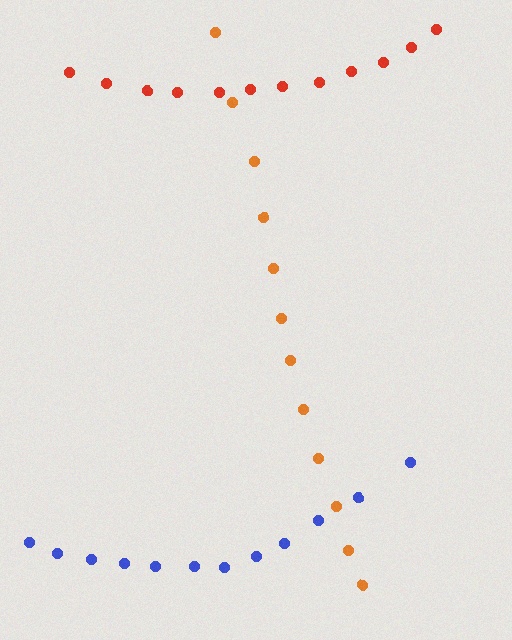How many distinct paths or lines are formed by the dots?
There are 3 distinct paths.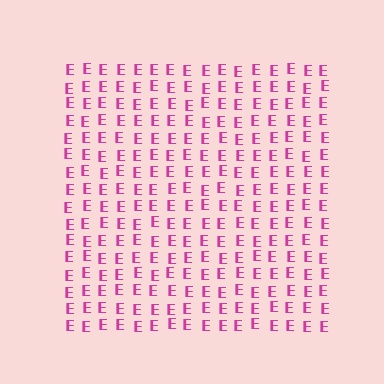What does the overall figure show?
The overall figure shows a square.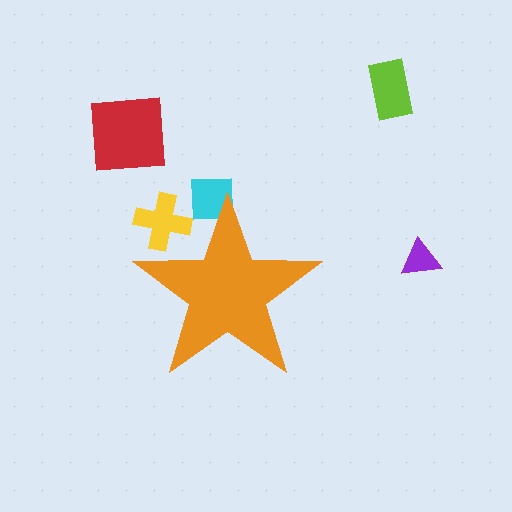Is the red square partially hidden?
No, the red square is fully visible.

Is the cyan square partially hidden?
Yes, the cyan square is partially hidden behind the orange star.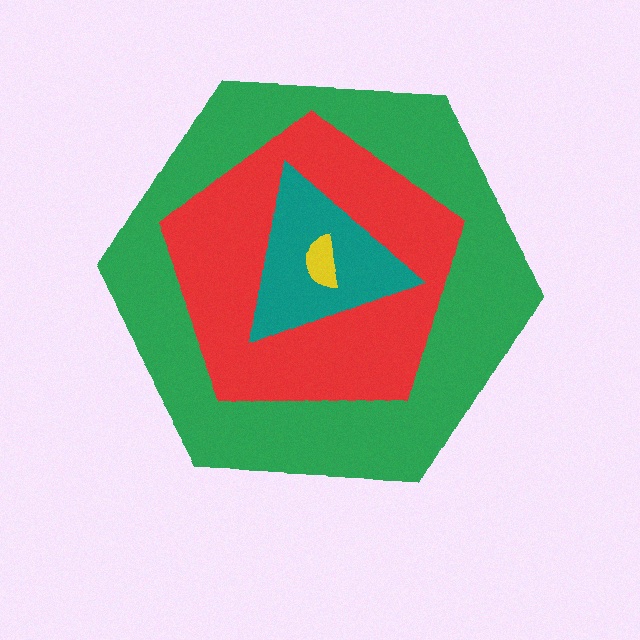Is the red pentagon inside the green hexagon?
Yes.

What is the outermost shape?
The green hexagon.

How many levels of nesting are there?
4.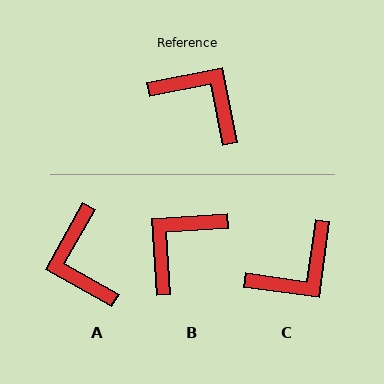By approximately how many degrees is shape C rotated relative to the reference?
Approximately 109 degrees clockwise.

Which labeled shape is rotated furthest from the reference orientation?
A, about 139 degrees away.